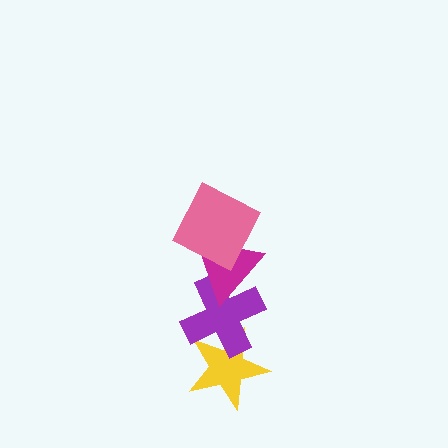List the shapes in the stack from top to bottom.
From top to bottom: the pink square, the magenta triangle, the purple cross, the yellow star.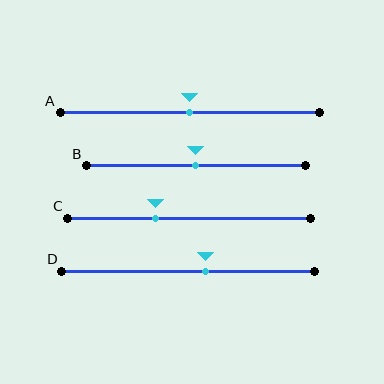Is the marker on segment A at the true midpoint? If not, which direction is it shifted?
Yes, the marker on segment A is at the true midpoint.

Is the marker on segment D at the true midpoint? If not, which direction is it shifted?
No, the marker on segment D is shifted to the right by about 7% of the segment length.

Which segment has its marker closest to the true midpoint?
Segment A has its marker closest to the true midpoint.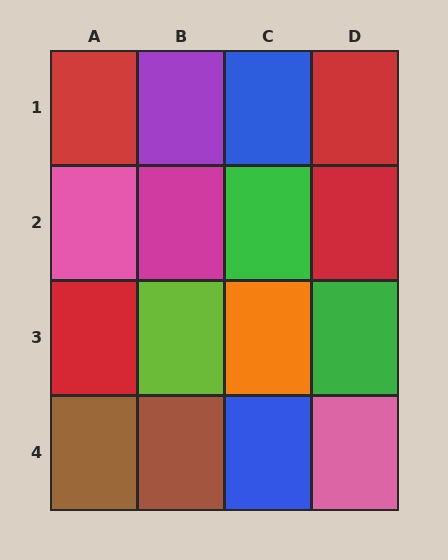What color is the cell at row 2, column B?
Magenta.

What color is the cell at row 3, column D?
Green.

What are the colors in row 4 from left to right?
Brown, brown, blue, pink.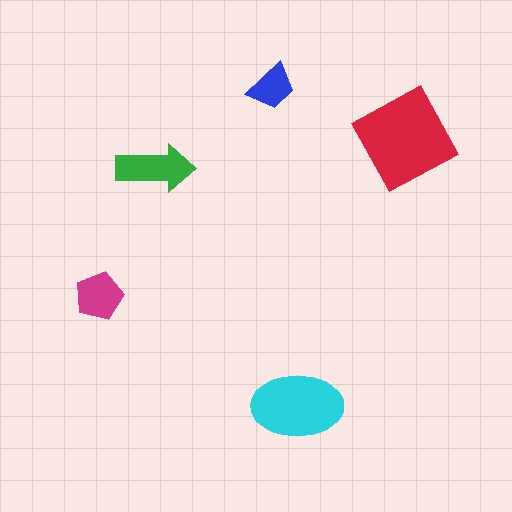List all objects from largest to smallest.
The red square, the cyan ellipse, the green arrow, the magenta pentagon, the blue trapezoid.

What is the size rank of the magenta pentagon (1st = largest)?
4th.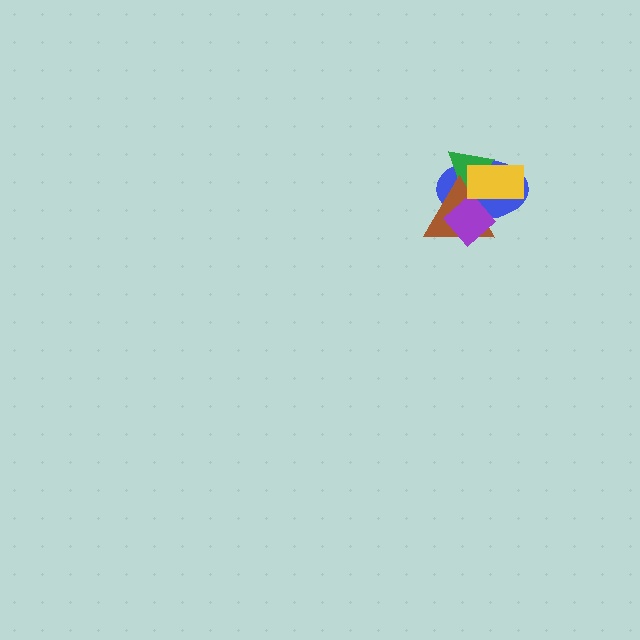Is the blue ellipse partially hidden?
Yes, it is partially covered by another shape.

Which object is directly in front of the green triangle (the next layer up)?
The brown triangle is directly in front of the green triangle.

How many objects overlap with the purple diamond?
3 objects overlap with the purple diamond.